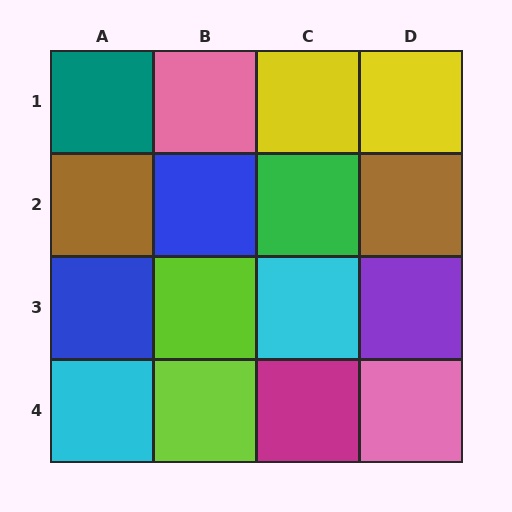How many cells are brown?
2 cells are brown.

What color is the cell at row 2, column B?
Blue.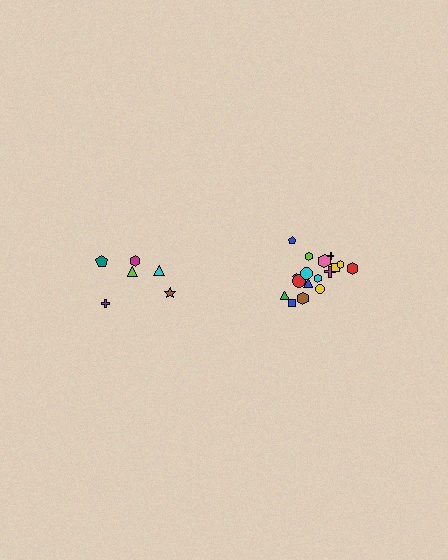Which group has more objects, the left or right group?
The right group.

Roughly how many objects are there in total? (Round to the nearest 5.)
Roughly 25 objects in total.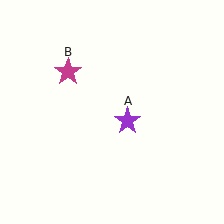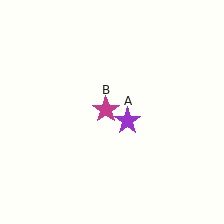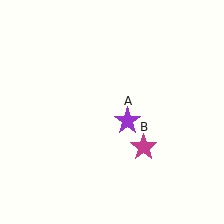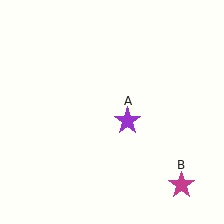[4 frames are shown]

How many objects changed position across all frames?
1 object changed position: magenta star (object B).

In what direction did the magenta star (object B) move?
The magenta star (object B) moved down and to the right.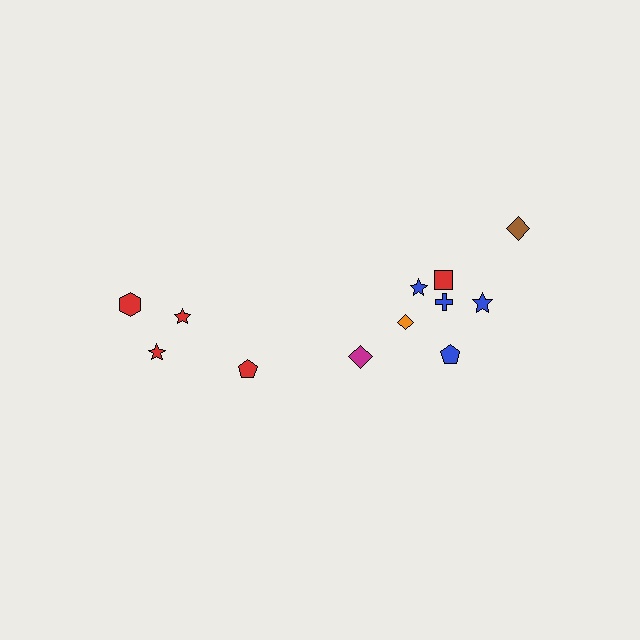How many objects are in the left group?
There are 4 objects.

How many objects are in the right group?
There are 8 objects.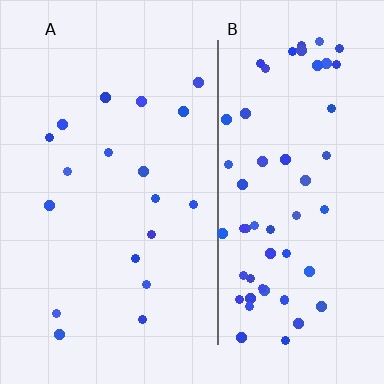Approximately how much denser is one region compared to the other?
Approximately 3.3× — region B over region A.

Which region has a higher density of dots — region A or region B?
B (the right).